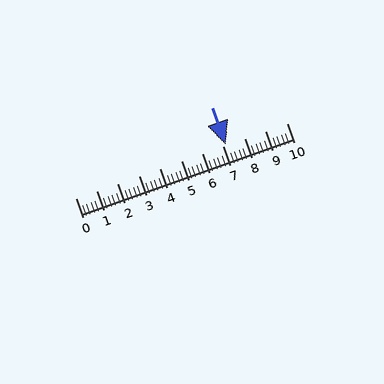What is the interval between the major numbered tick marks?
The major tick marks are spaced 1 units apart.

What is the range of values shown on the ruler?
The ruler shows values from 0 to 10.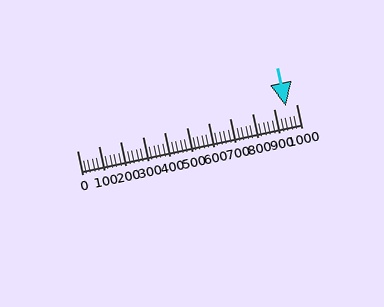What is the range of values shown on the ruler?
The ruler shows values from 0 to 1000.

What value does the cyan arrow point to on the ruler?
The cyan arrow points to approximately 954.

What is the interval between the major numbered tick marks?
The major tick marks are spaced 100 units apart.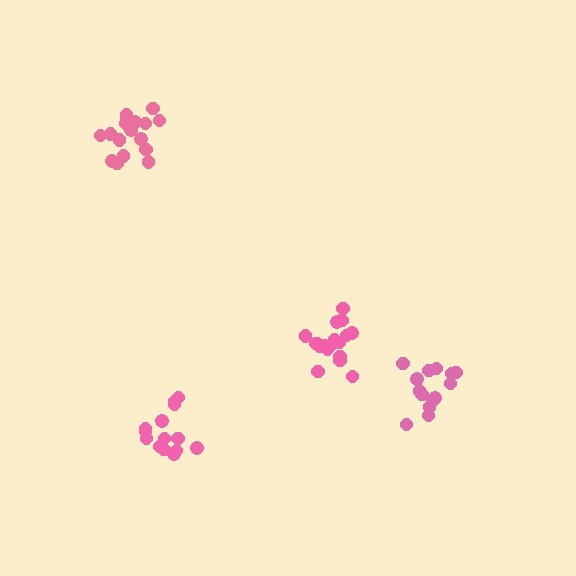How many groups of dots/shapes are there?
There are 4 groups.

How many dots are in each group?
Group 1: 18 dots, Group 2: 14 dots, Group 3: 14 dots, Group 4: 18 dots (64 total).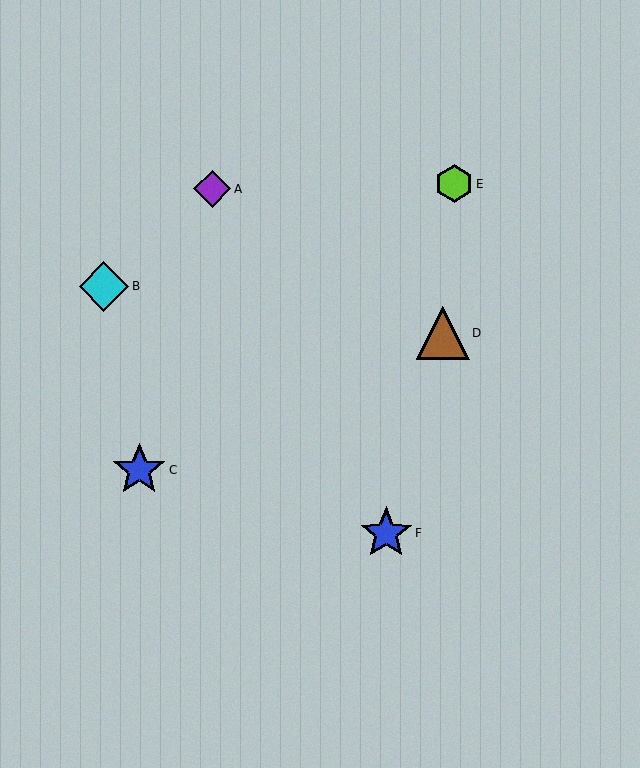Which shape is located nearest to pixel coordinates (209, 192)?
The purple diamond (labeled A) at (212, 189) is nearest to that location.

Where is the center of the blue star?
The center of the blue star is at (386, 533).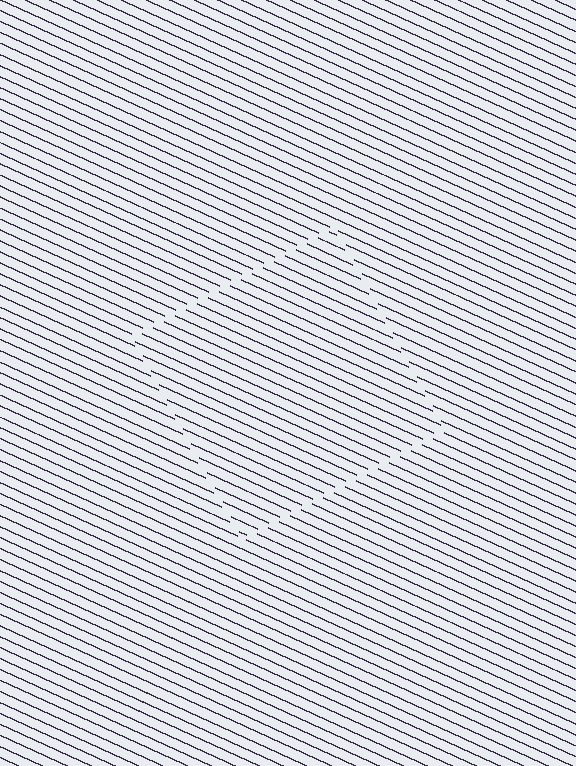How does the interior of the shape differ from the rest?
The interior of the shape contains the same grating, shifted by half a period — the contour is defined by the phase discontinuity where line-ends from the inner and outer gratings abut.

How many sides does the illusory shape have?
4 sides — the line-ends trace a square.